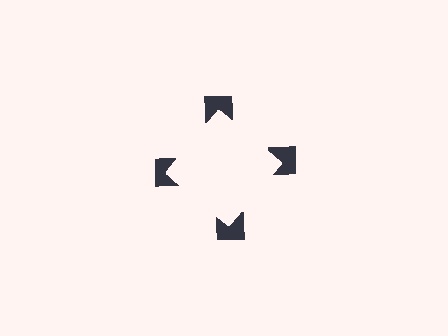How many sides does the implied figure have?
4 sides.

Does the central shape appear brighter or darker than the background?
It typically appears slightly brighter than the background, even though no actual brightness change is drawn.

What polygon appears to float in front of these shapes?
An illusory square — its edges are inferred from the aligned wedge cuts in the notched squares, not physically drawn.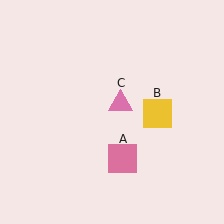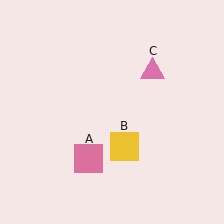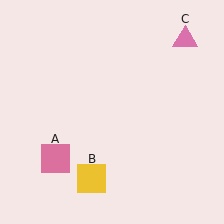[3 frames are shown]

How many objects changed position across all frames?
3 objects changed position: pink square (object A), yellow square (object B), pink triangle (object C).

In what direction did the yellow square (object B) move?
The yellow square (object B) moved down and to the left.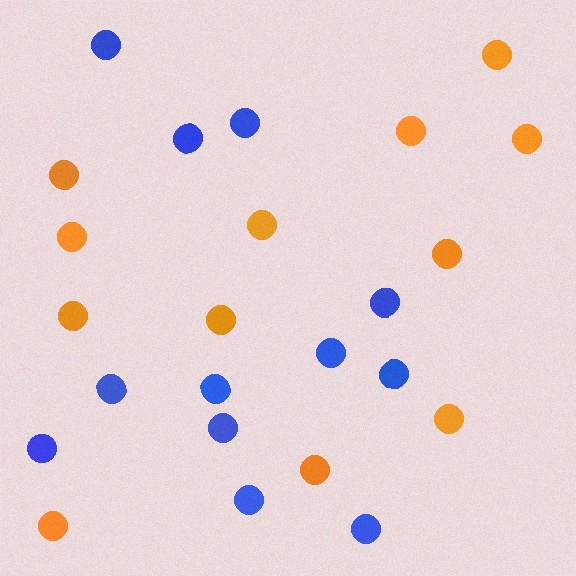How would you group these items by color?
There are 2 groups: one group of blue circles (12) and one group of orange circles (12).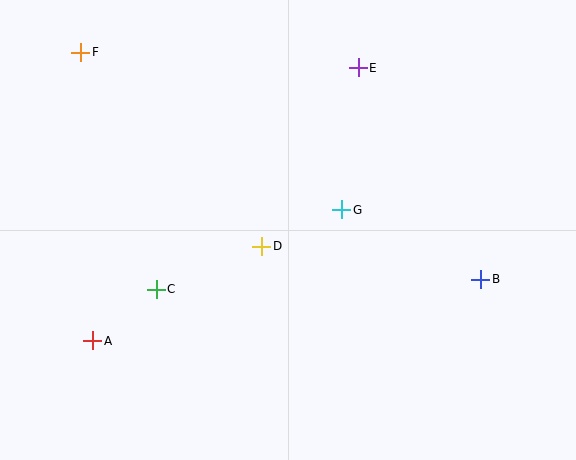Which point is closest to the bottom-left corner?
Point A is closest to the bottom-left corner.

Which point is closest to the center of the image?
Point D at (262, 246) is closest to the center.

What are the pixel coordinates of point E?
Point E is at (358, 68).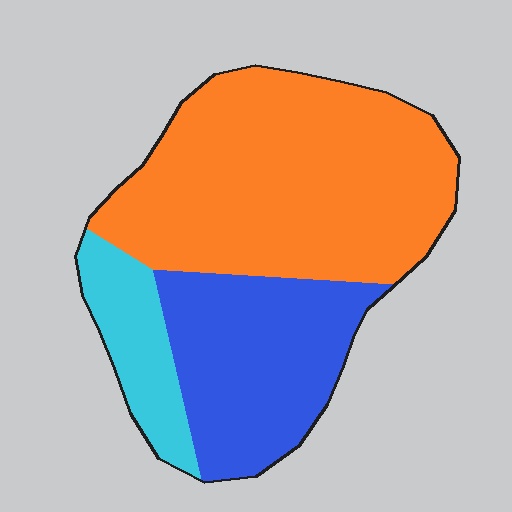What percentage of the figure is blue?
Blue covers about 30% of the figure.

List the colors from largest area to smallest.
From largest to smallest: orange, blue, cyan.